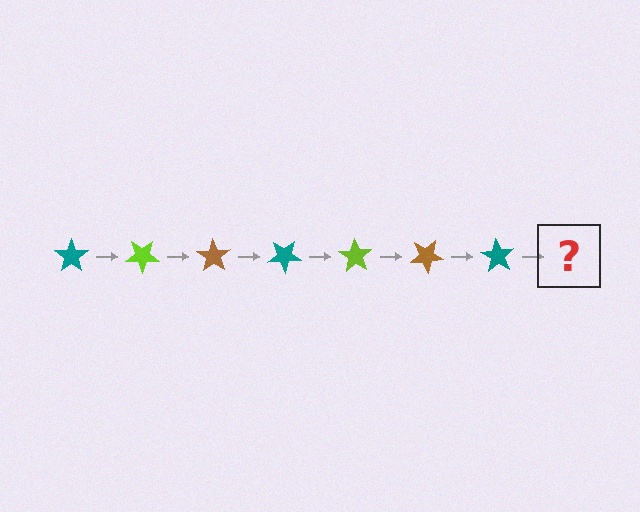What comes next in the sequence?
The next element should be a lime star, rotated 245 degrees from the start.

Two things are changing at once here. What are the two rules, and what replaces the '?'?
The two rules are that it rotates 35 degrees each step and the color cycles through teal, lime, and brown. The '?' should be a lime star, rotated 245 degrees from the start.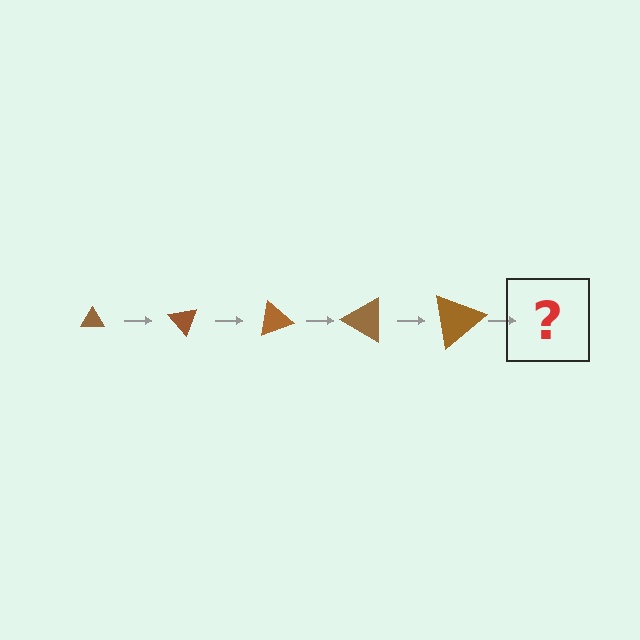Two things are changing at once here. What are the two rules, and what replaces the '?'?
The two rules are that the triangle grows larger each step and it rotates 50 degrees each step. The '?' should be a triangle, larger than the previous one and rotated 250 degrees from the start.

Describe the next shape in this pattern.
It should be a triangle, larger than the previous one and rotated 250 degrees from the start.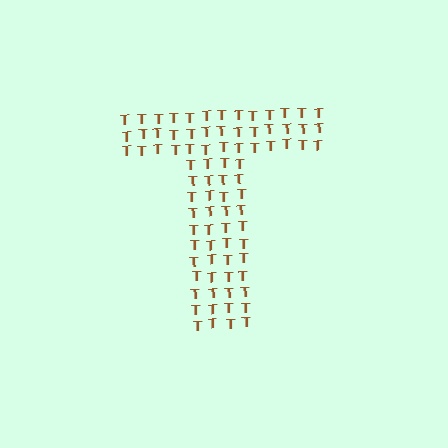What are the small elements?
The small elements are letter T's.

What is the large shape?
The large shape is the letter T.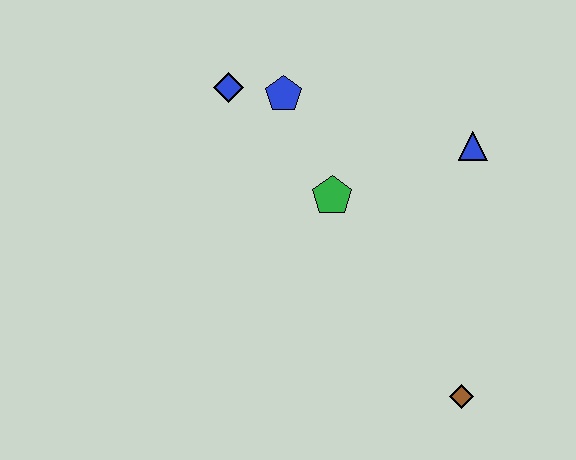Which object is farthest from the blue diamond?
The brown diamond is farthest from the blue diamond.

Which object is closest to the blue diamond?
The blue pentagon is closest to the blue diamond.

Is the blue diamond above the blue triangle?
Yes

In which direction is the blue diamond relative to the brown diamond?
The blue diamond is above the brown diamond.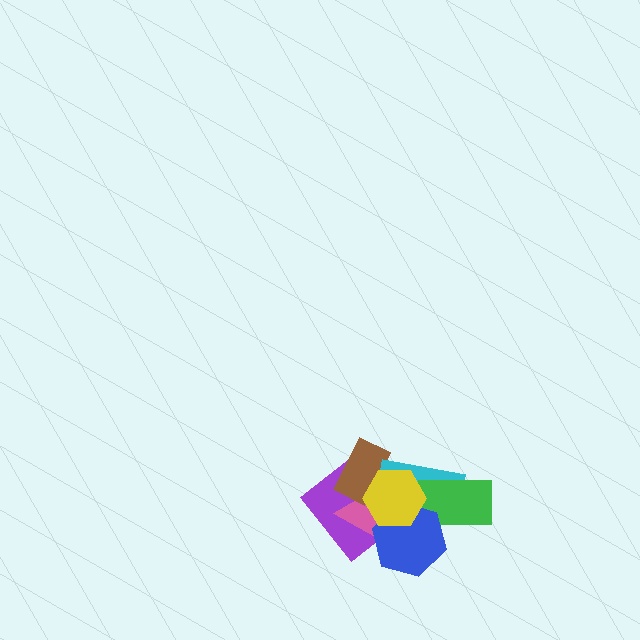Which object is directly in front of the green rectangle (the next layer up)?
The blue hexagon is directly in front of the green rectangle.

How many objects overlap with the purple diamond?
5 objects overlap with the purple diamond.